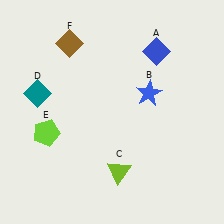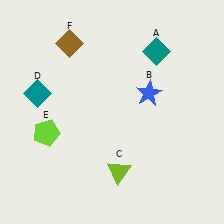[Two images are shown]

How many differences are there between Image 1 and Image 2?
There is 1 difference between the two images.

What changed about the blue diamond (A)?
In Image 1, A is blue. In Image 2, it changed to teal.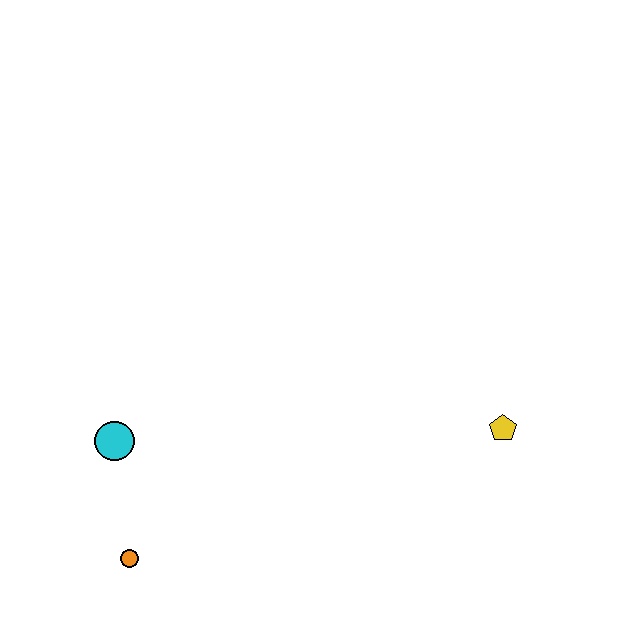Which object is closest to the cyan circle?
The orange circle is closest to the cyan circle.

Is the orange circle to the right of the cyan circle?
Yes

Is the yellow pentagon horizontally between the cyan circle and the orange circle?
No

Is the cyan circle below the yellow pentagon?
Yes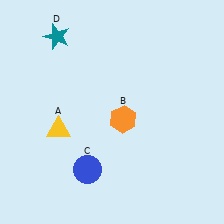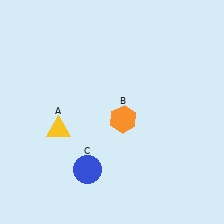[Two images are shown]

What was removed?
The teal star (D) was removed in Image 2.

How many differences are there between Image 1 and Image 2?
There is 1 difference between the two images.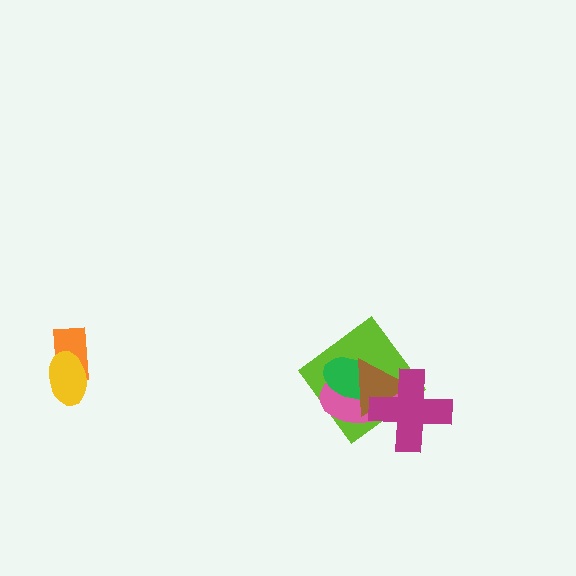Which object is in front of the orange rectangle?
The yellow ellipse is in front of the orange rectangle.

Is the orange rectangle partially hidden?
Yes, it is partially covered by another shape.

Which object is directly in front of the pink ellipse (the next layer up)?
The green ellipse is directly in front of the pink ellipse.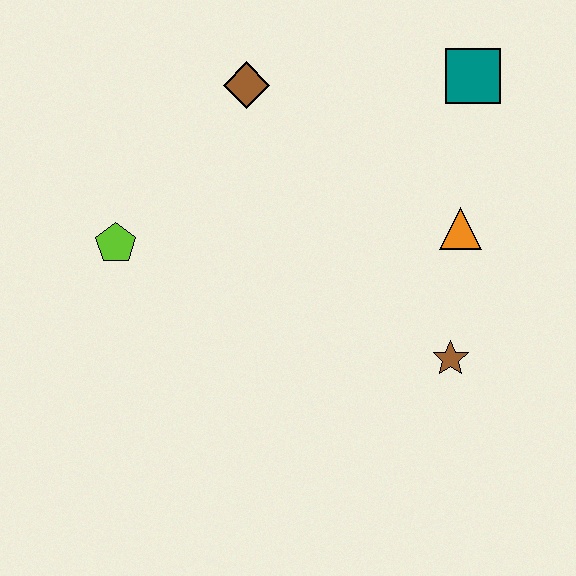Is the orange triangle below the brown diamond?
Yes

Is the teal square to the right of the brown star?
Yes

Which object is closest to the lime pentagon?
The brown diamond is closest to the lime pentagon.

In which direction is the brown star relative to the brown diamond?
The brown star is below the brown diamond.